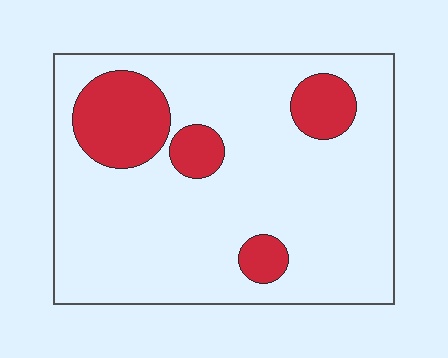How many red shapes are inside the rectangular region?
4.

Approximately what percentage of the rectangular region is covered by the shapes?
Approximately 20%.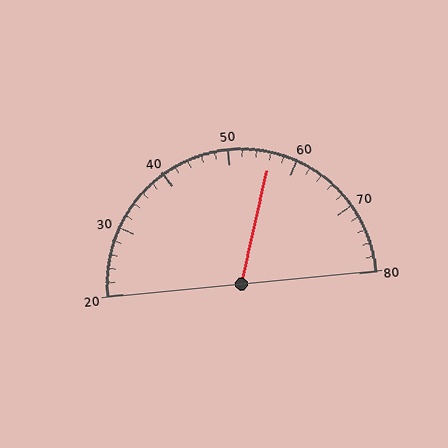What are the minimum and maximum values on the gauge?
The gauge ranges from 20 to 80.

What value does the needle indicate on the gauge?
The needle indicates approximately 56.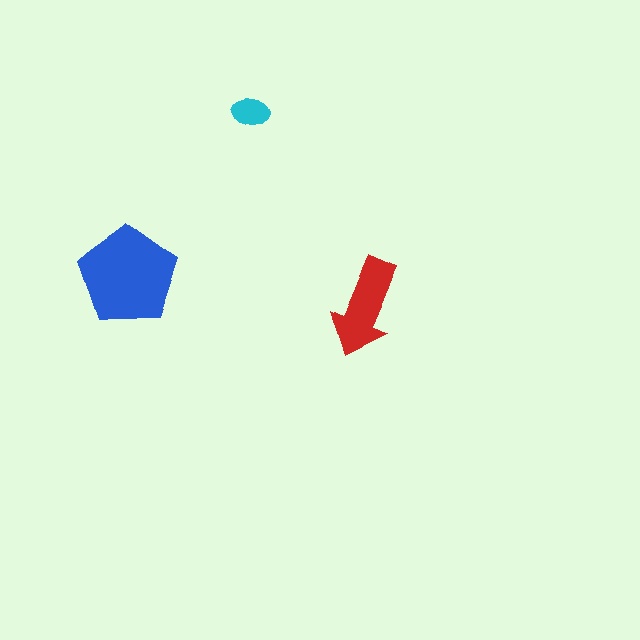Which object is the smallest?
The cyan ellipse.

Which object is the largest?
The blue pentagon.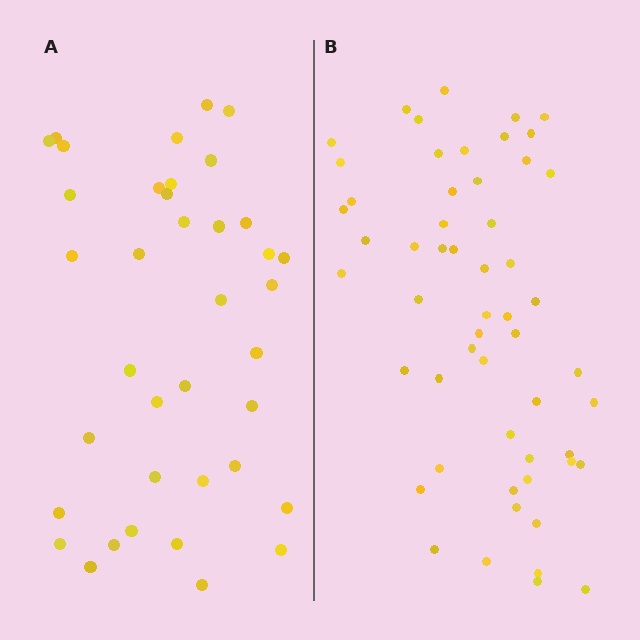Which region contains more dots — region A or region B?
Region B (the right region) has more dots.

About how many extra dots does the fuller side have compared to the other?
Region B has approximately 15 more dots than region A.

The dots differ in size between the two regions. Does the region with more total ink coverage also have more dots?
No. Region A has more total ink coverage because its dots are larger, but region B actually contains more individual dots. Total area can be misleading — the number of items is what matters here.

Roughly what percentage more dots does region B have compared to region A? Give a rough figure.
About 45% more.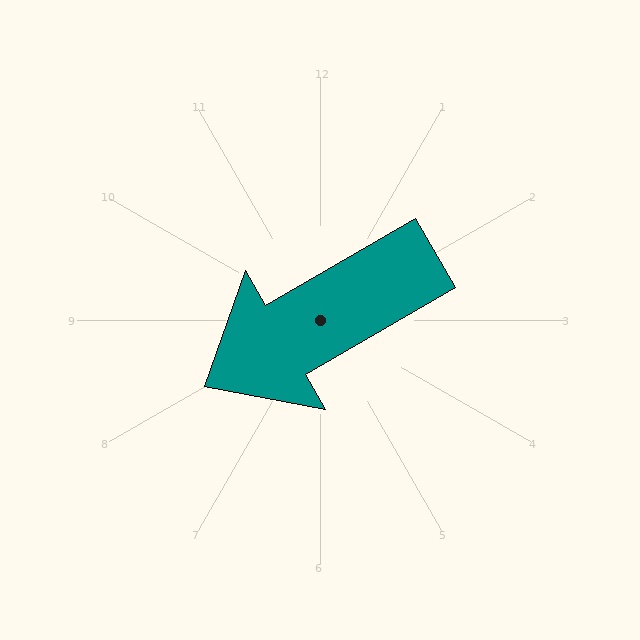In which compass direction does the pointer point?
Southwest.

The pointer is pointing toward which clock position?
Roughly 8 o'clock.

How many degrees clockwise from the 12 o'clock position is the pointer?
Approximately 240 degrees.